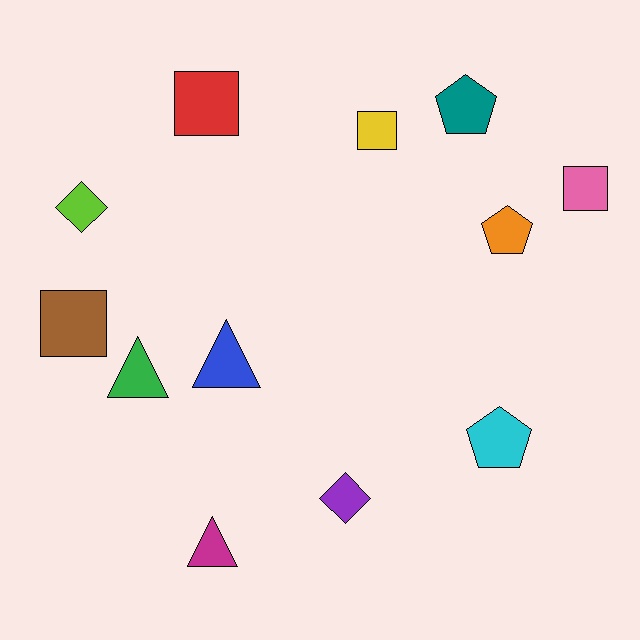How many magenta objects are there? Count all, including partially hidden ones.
There is 1 magenta object.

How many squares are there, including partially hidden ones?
There are 4 squares.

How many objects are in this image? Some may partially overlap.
There are 12 objects.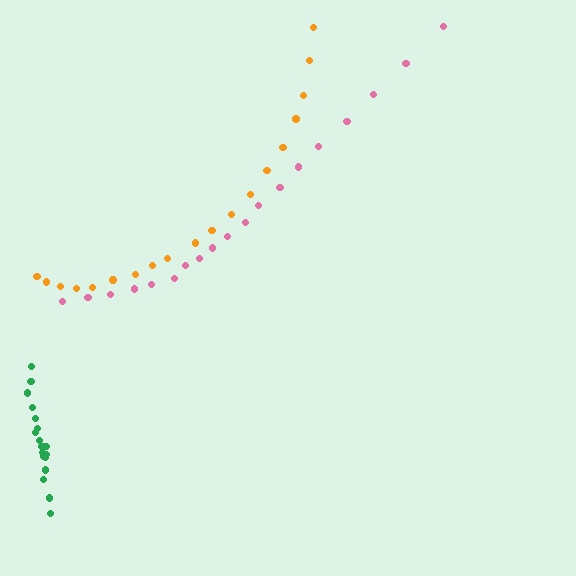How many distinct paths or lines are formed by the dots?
There are 3 distinct paths.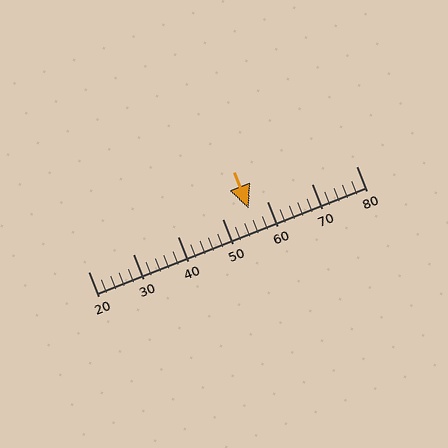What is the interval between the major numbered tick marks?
The major tick marks are spaced 10 units apart.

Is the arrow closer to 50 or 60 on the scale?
The arrow is closer to 60.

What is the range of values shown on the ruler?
The ruler shows values from 20 to 80.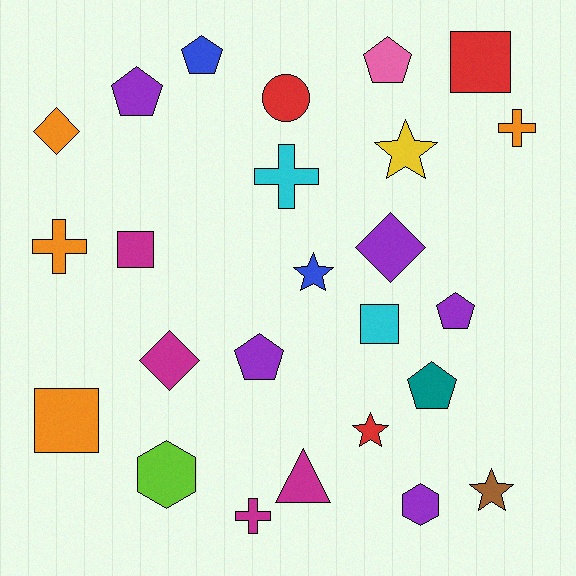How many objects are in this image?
There are 25 objects.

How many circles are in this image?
There is 1 circle.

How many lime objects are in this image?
There is 1 lime object.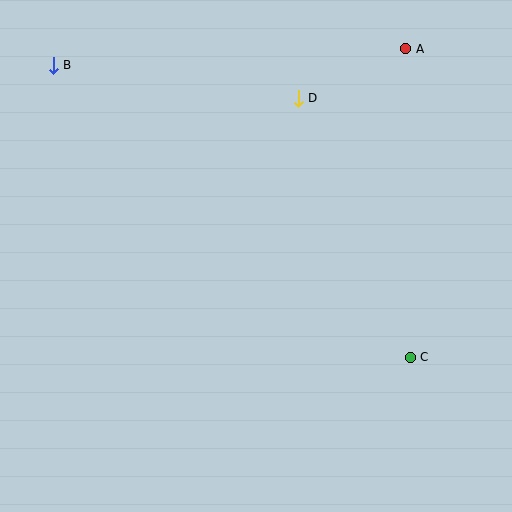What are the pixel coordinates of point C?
Point C is at (410, 357).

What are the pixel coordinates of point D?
Point D is at (298, 98).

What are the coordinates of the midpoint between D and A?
The midpoint between D and A is at (352, 73).